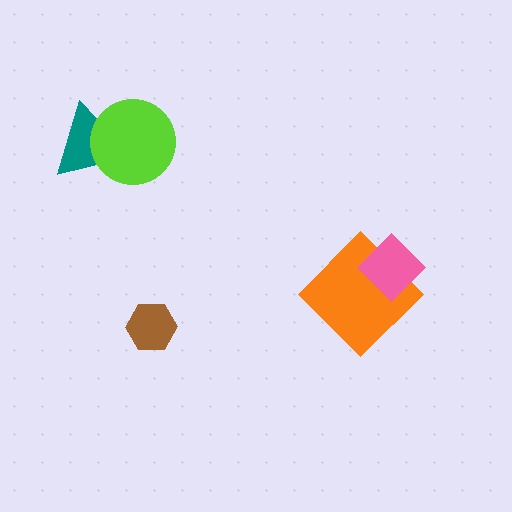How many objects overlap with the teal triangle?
1 object overlaps with the teal triangle.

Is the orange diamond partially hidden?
Yes, it is partially covered by another shape.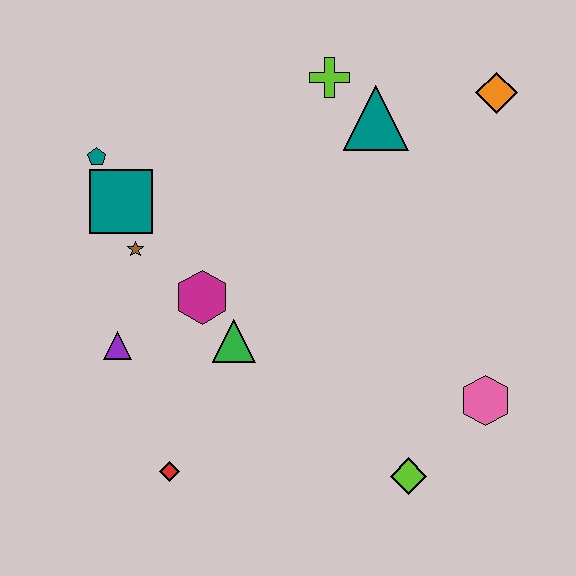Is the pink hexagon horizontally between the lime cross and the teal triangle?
No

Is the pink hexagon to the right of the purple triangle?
Yes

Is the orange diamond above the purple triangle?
Yes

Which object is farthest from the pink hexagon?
The teal pentagon is farthest from the pink hexagon.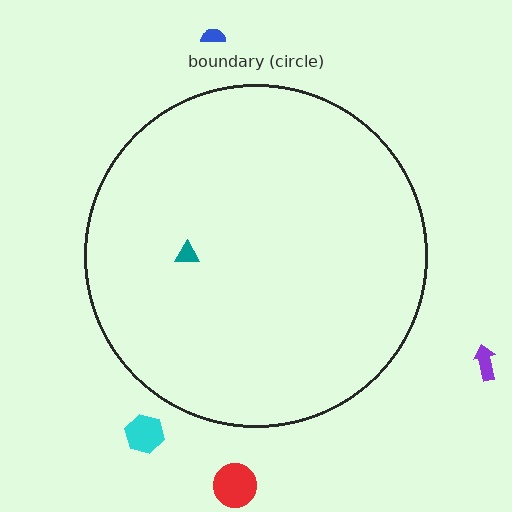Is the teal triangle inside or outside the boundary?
Inside.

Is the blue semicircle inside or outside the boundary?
Outside.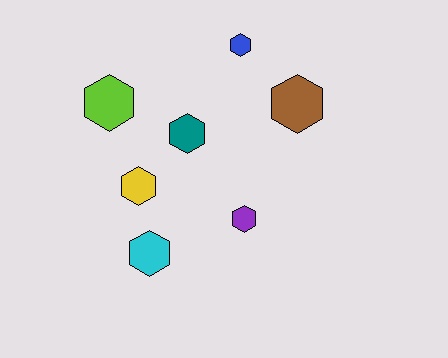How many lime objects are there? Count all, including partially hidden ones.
There is 1 lime object.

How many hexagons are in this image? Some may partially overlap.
There are 7 hexagons.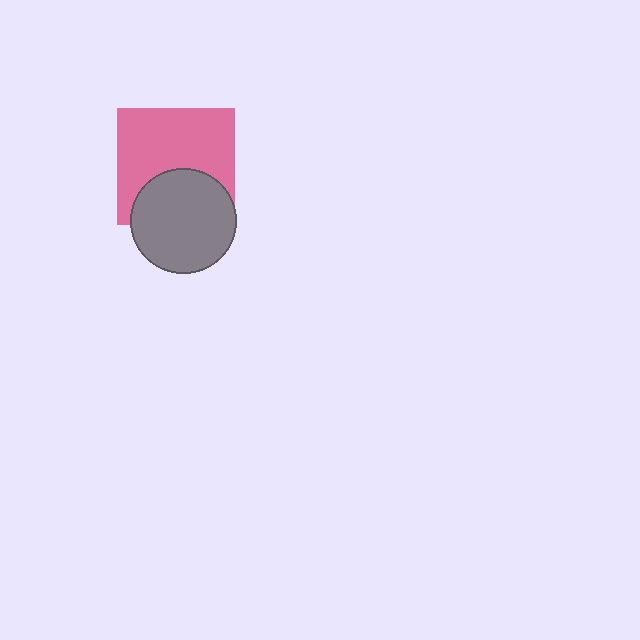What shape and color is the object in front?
The object in front is a gray circle.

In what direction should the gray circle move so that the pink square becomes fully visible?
The gray circle should move down. That is the shortest direction to clear the overlap and leave the pink square fully visible.